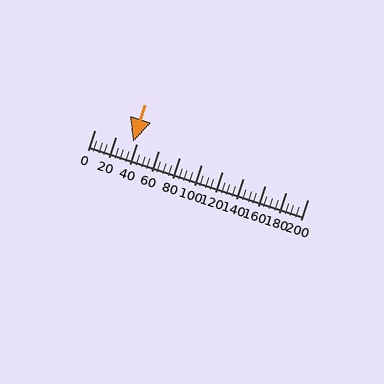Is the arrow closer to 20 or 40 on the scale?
The arrow is closer to 40.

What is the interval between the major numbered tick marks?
The major tick marks are spaced 20 units apart.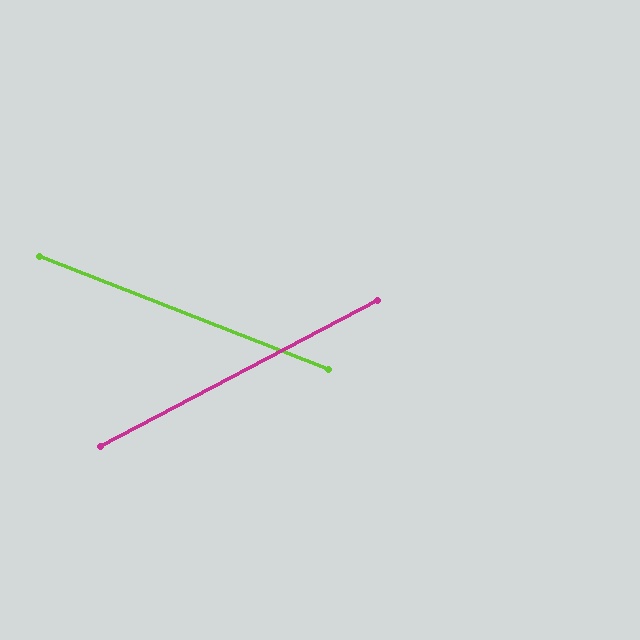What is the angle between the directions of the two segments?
Approximately 49 degrees.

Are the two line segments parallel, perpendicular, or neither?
Neither parallel nor perpendicular — they differ by about 49°.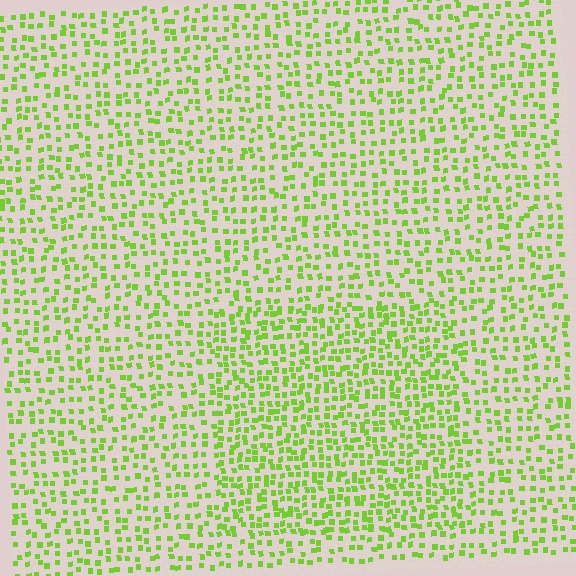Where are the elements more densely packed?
The elements are more densely packed inside the rectangle boundary.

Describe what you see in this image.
The image contains small lime elements arranged at two different densities. A rectangle-shaped region is visible where the elements are more densely packed than the surrounding area.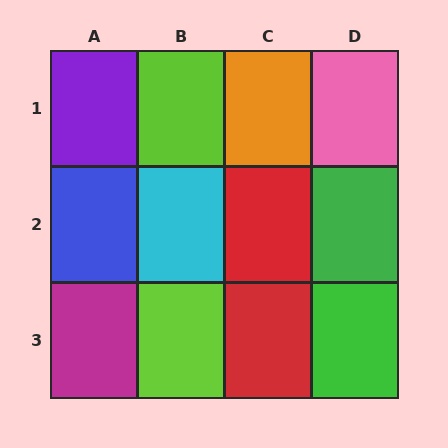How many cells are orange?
1 cell is orange.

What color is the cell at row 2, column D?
Green.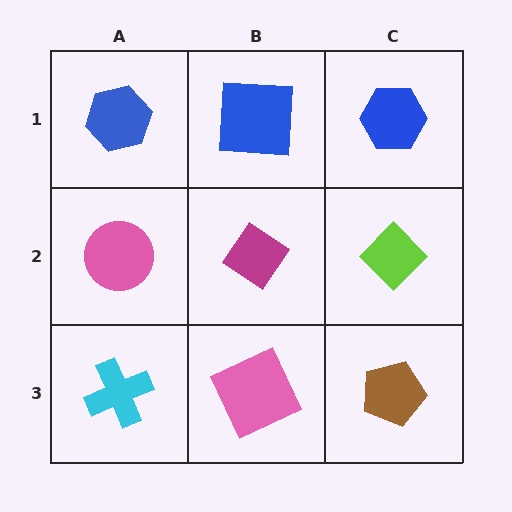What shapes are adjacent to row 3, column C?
A lime diamond (row 2, column C), a pink square (row 3, column B).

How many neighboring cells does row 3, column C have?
2.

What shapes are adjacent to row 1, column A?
A pink circle (row 2, column A), a blue square (row 1, column B).